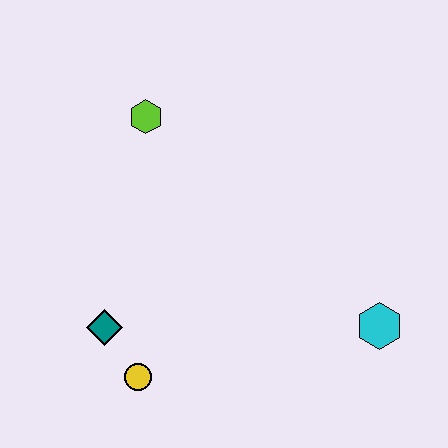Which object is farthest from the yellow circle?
The lime hexagon is farthest from the yellow circle.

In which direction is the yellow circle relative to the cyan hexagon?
The yellow circle is to the left of the cyan hexagon.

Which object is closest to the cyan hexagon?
The yellow circle is closest to the cyan hexagon.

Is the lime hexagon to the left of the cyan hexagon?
Yes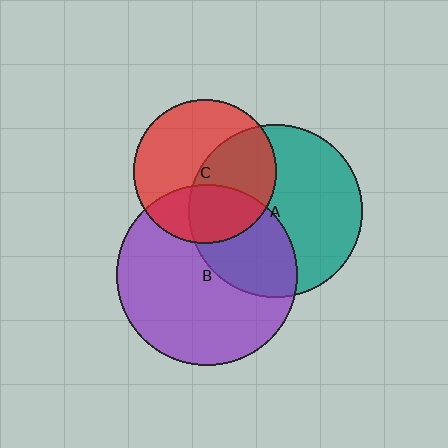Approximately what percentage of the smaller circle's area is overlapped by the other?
Approximately 30%.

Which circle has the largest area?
Circle B (purple).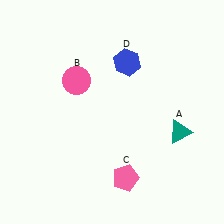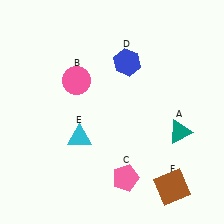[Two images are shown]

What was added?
A cyan triangle (E), a brown square (F) were added in Image 2.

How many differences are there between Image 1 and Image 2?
There are 2 differences between the two images.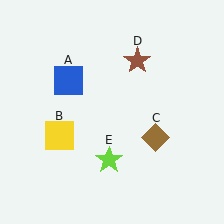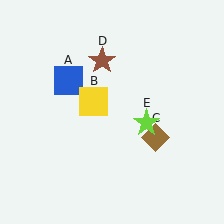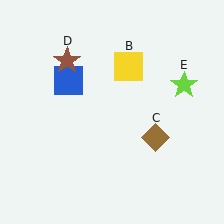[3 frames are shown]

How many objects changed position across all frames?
3 objects changed position: yellow square (object B), brown star (object D), lime star (object E).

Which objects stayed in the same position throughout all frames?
Blue square (object A) and brown diamond (object C) remained stationary.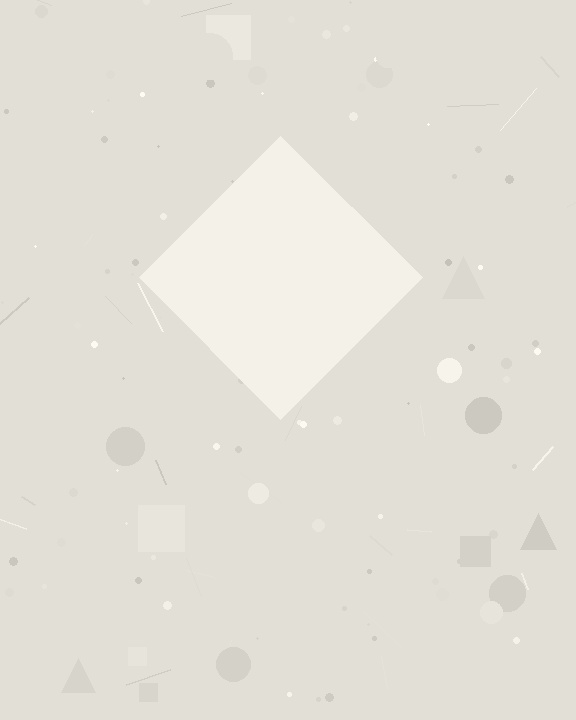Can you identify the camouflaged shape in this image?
The camouflaged shape is a diamond.